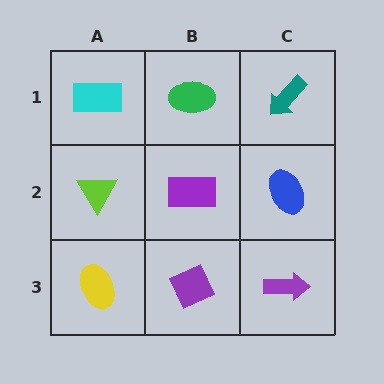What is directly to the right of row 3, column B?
A purple arrow.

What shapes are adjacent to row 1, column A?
A lime triangle (row 2, column A), a green ellipse (row 1, column B).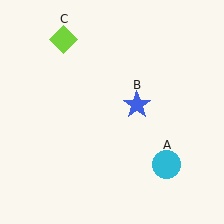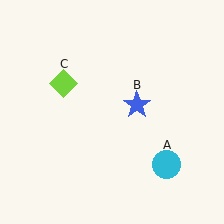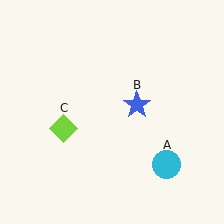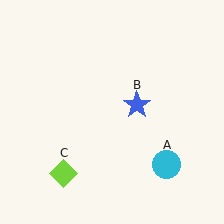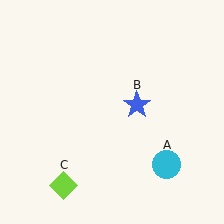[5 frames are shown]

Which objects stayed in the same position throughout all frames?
Cyan circle (object A) and blue star (object B) remained stationary.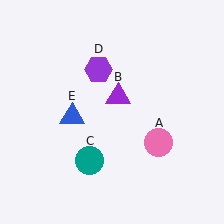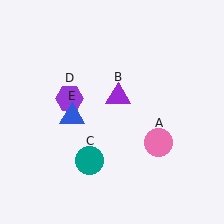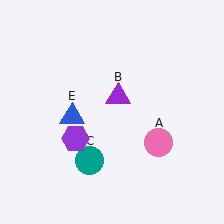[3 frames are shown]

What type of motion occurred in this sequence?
The purple hexagon (object D) rotated counterclockwise around the center of the scene.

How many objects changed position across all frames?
1 object changed position: purple hexagon (object D).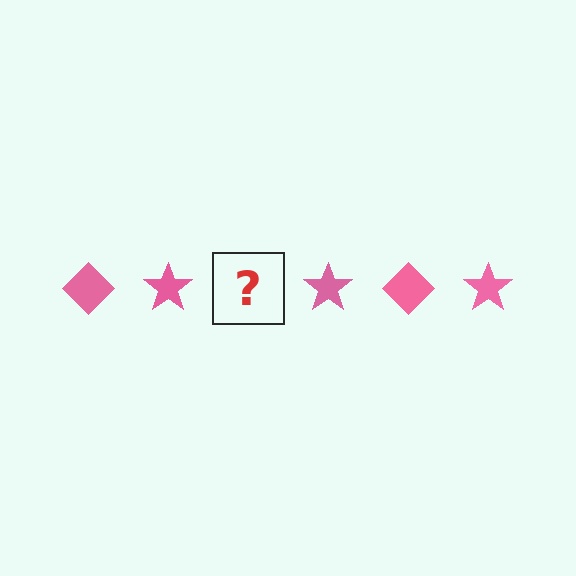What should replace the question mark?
The question mark should be replaced with a pink diamond.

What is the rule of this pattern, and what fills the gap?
The rule is that the pattern cycles through diamond, star shapes in pink. The gap should be filled with a pink diamond.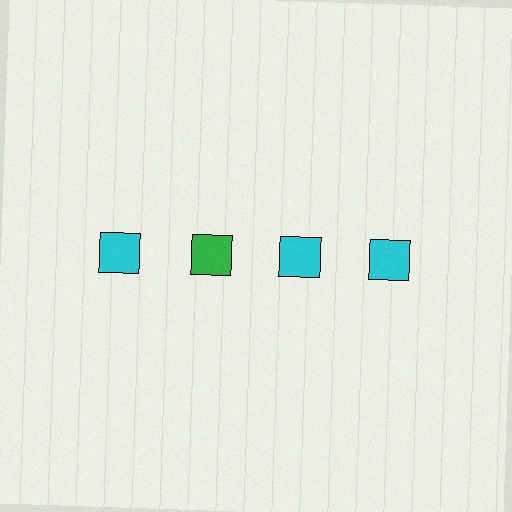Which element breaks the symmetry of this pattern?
The green square in the top row, second from left column breaks the symmetry. All other shapes are cyan squares.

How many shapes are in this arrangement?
There are 4 shapes arranged in a grid pattern.